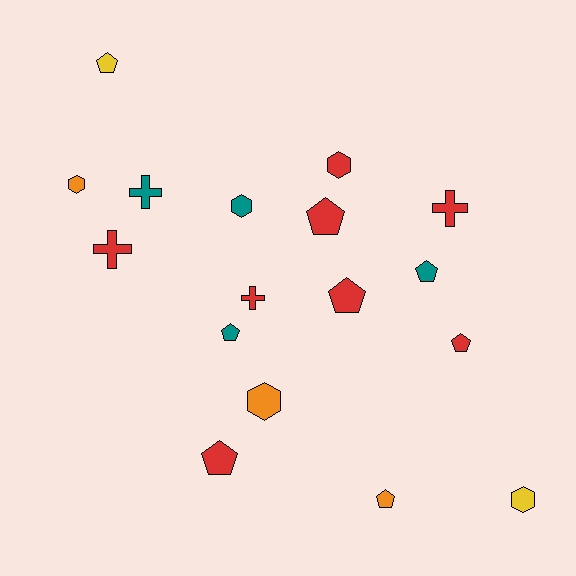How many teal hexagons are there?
There is 1 teal hexagon.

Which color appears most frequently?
Red, with 8 objects.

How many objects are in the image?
There are 17 objects.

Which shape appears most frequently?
Pentagon, with 8 objects.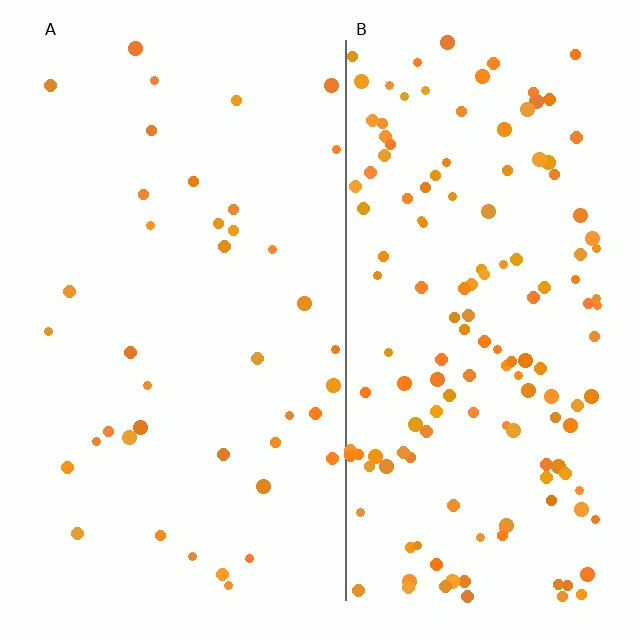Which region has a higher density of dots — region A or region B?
B (the right).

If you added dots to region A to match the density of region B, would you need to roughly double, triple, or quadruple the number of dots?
Approximately quadruple.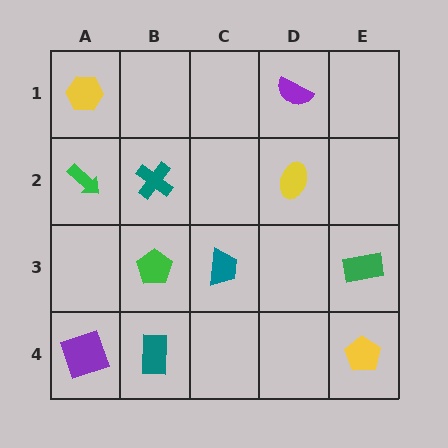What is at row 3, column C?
A teal trapezoid.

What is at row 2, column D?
A yellow ellipse.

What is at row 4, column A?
A purple square.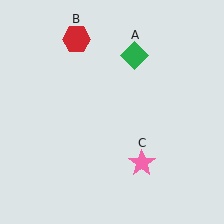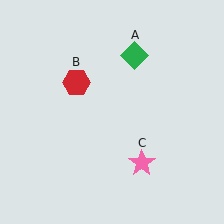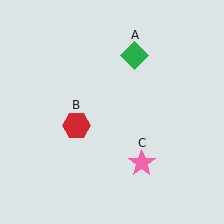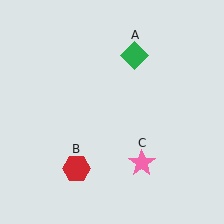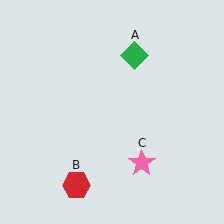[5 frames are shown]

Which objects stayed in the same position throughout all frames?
Green diamond (object A) and pink star (object C) remained stationary.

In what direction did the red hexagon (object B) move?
The red hexagon (object B) moved down.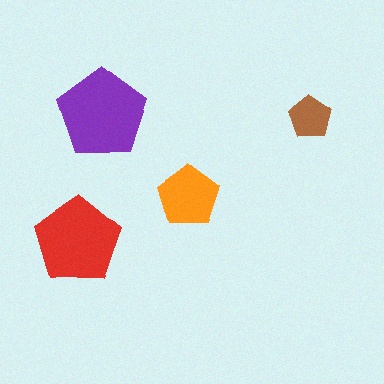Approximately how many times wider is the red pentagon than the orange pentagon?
About 1.5 times wider.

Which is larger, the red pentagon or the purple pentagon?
The purple one.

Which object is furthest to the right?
The brown pentagon is rightmost.